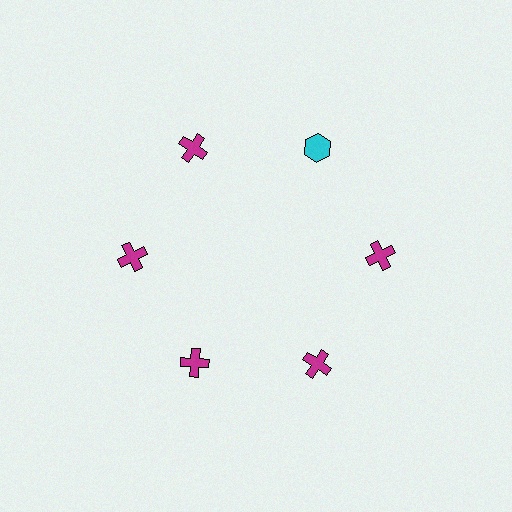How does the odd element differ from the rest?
It differs in both color (cyan instead of magenta) and shape (hexagon instead of cross).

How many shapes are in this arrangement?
There are 6 shapes arranged in a ring pattern.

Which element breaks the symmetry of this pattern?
The cyan hexagon at roughly the 1 o'clock position breaks the symmetry. All other shapes are magenta crosses.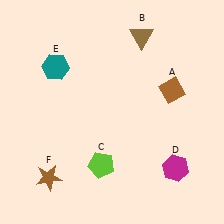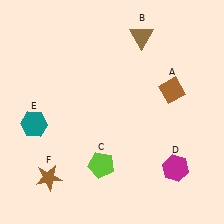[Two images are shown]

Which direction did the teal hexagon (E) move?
The teal hexagon (E) moved down.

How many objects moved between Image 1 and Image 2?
1 object moved between the two images.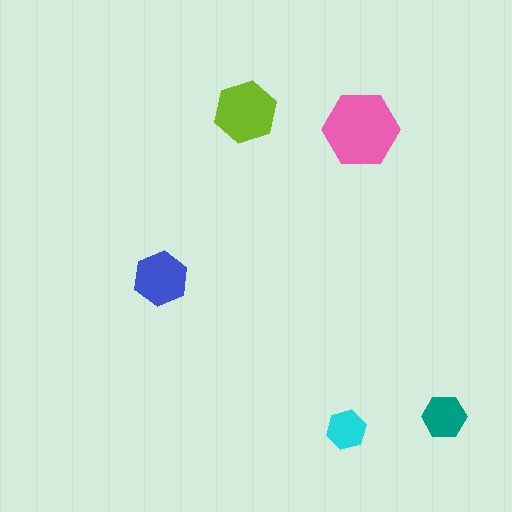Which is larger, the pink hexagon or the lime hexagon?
The pink one.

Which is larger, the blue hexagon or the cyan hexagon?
The blue one.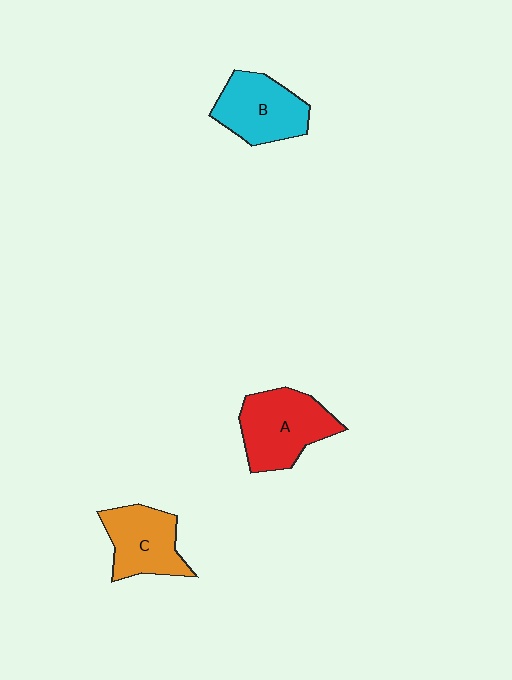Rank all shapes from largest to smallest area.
From largest to smallest: A (red), B (cyan), C (orange).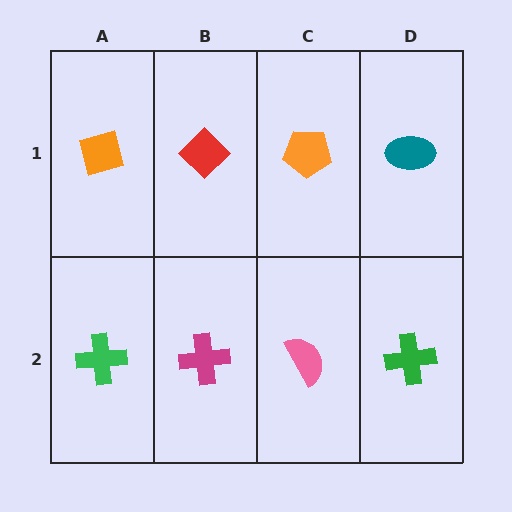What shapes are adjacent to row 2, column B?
A red diamond (row 1, column B), a green cross (row 2, column A), a pink semicircle (row 2, column C).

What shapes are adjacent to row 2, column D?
A teal ellipse (row 1, column D), a pink semicircle (row 2, column C).